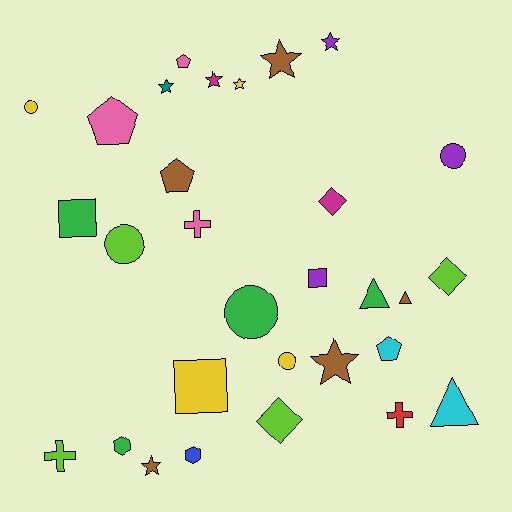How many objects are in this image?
There are 30 objects.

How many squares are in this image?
There are 3 squares.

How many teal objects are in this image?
There is 1 teal object.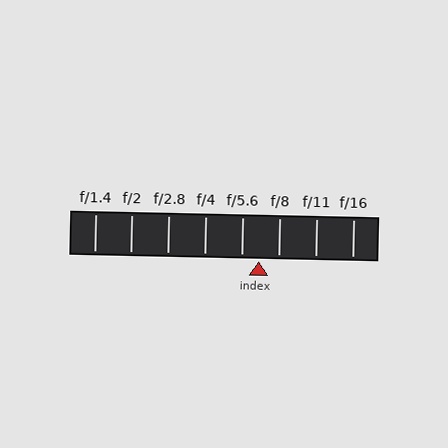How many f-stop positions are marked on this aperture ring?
There are 8 f-stop positions marked.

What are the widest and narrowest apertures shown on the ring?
The widest aperture shown is f/1.4 and the narrowest is f/16.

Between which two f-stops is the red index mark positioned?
The index mark is between f/5.6 and f/8.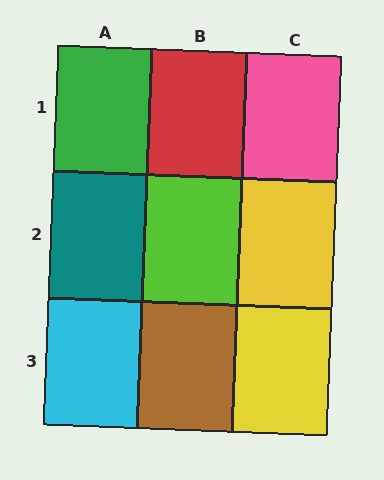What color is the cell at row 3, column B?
Brown.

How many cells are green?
1 cell is green.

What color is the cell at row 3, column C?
Yellow.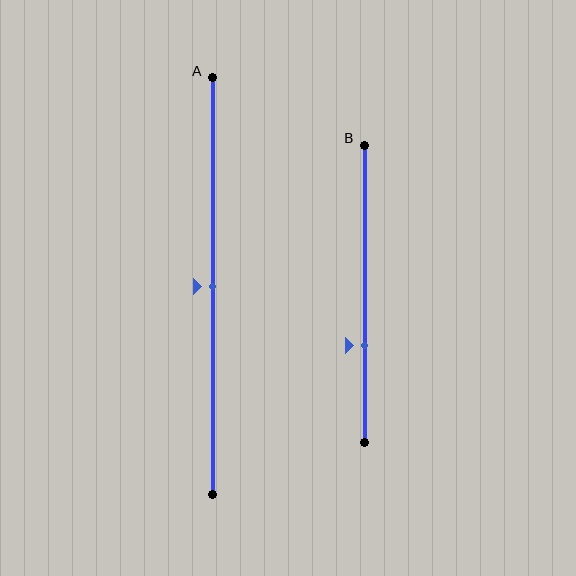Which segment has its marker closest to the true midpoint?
Segment A has its marker closest to the true midpoint.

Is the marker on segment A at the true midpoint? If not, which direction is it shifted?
Yes, the marker on segment A is at the true midpoint.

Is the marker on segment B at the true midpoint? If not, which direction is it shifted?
No, the marker on segment B is shifted downward by about 17% of the segment length.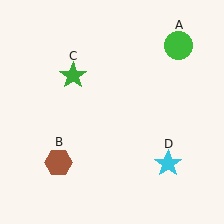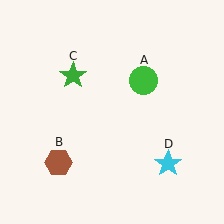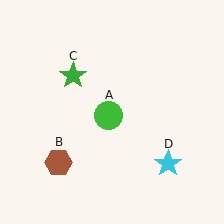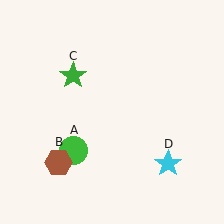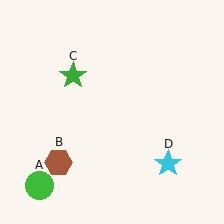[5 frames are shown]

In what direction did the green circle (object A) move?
The green circle (object A) moved down and to the left.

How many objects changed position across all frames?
1 object changed position: green circle (object A).